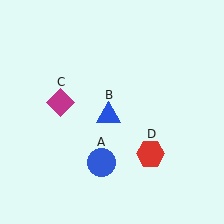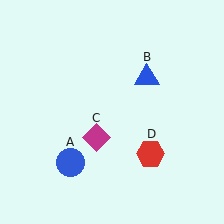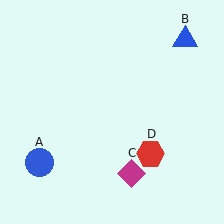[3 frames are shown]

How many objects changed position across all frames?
3 objects changed position: blue circle (object A), blue triangle (object B), magenta diamond (object C).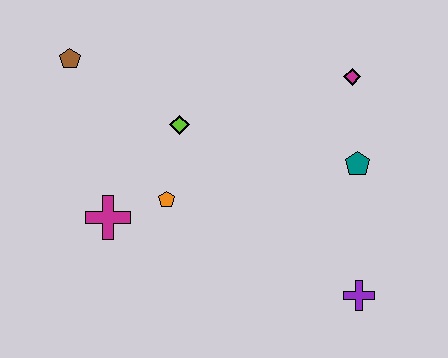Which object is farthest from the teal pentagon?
The brown pentagon is farthest from the teal pentagon.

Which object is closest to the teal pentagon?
The magenta diamond is closest to the teal pentagon.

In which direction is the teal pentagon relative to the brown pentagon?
The teal pentagon is to the right of the brown pentagon.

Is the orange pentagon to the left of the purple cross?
Yes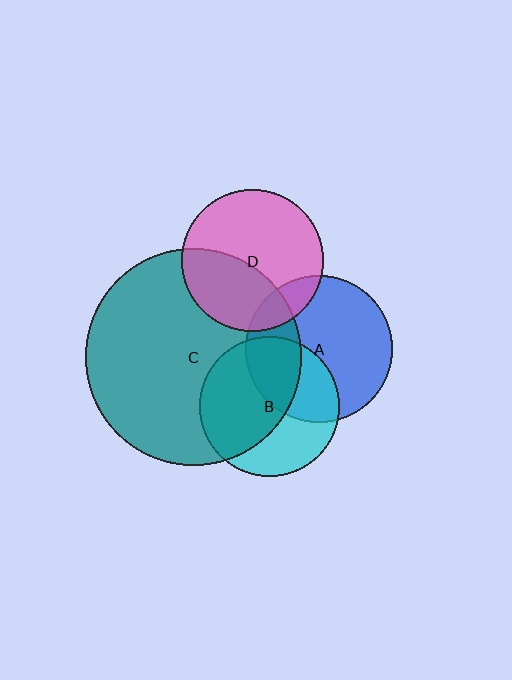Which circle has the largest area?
Circle C (teal).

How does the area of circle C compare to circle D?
Approximately 2.4 times.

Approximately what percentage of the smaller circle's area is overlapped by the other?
Approximately 30%.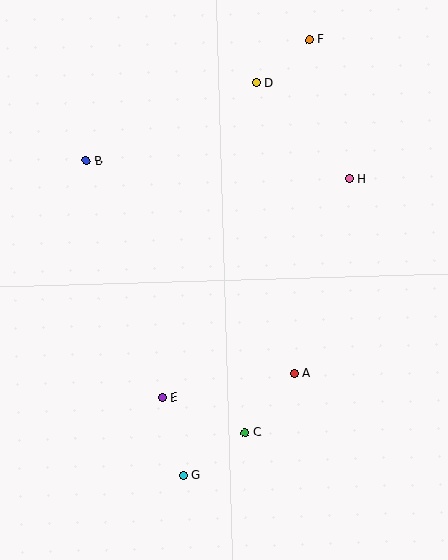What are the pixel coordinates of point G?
Point G is at (183, 476).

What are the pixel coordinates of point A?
Point A is at (294, 374).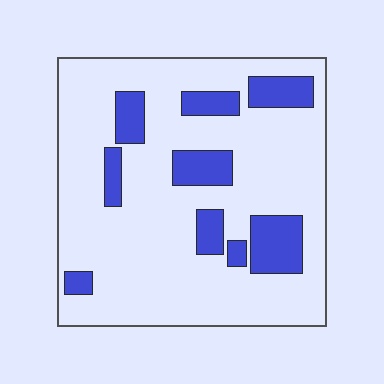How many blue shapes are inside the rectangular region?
9.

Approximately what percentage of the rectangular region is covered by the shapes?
Approximately 20%.